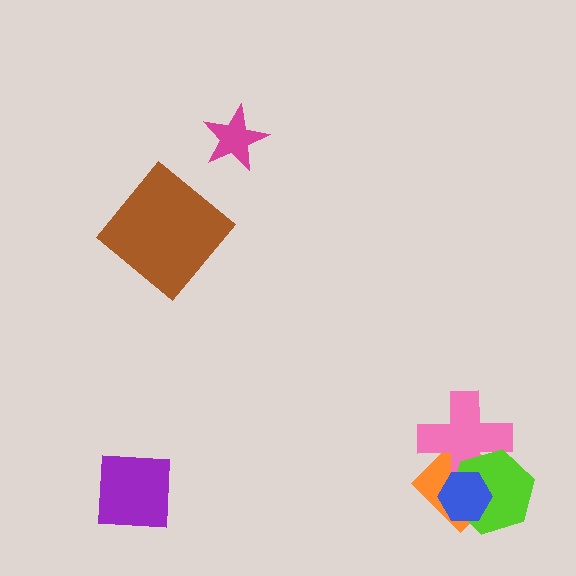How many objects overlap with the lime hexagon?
3 objects overlap with the lime hexagon.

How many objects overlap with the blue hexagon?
3 objects overlap with the blue hexagon.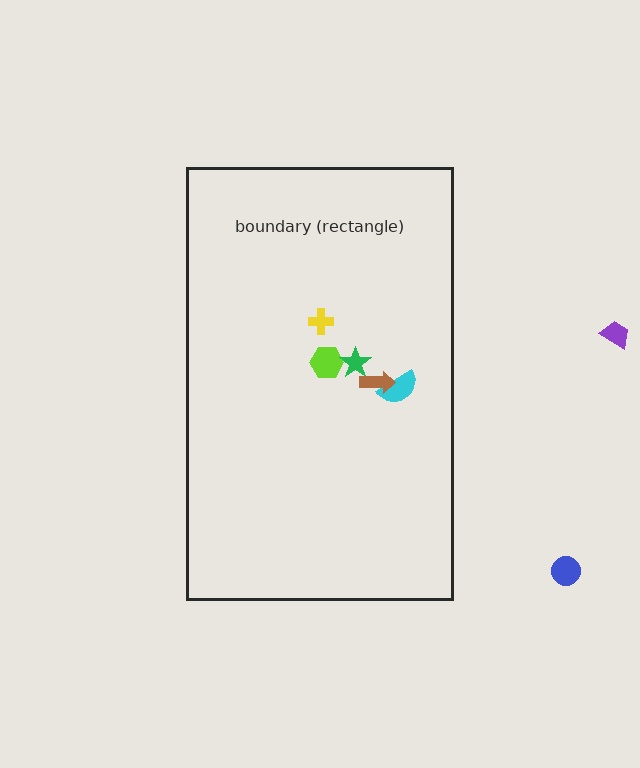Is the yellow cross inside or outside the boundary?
Inside.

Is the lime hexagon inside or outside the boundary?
Inside.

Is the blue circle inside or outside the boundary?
Outside.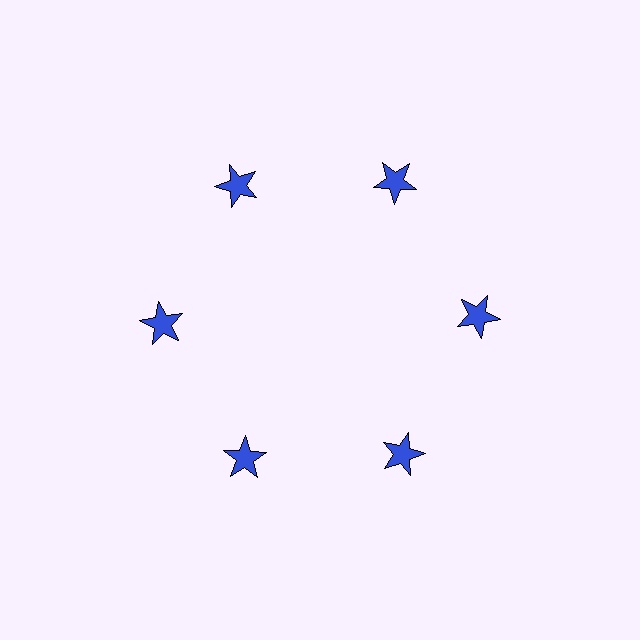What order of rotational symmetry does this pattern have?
This pattern has 6-fold rotational symmetry.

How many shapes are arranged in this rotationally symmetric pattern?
There are 6 shapes, arranged in 6 groups of 1.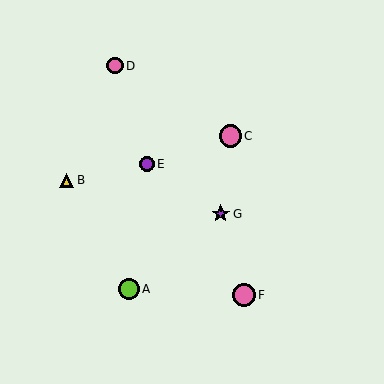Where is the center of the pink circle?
The center of the pink circle is at (115, 66).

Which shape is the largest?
The pink circle (labeled F) is the largest.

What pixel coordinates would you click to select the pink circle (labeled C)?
Click at (230, 136) to select the pink circle C.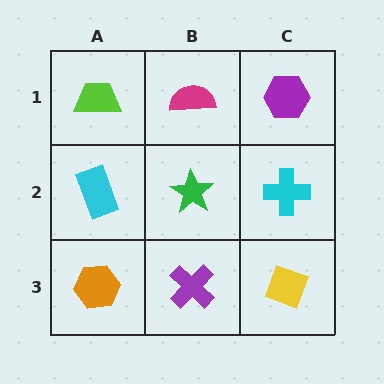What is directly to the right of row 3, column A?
A purple cross.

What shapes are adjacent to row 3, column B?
A green star (row 2, column B), an orange hexagon (row 3, column A), a yellow diamond (row 3, column C).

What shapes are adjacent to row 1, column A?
A cyan rectangle (row 2, column A), a magenta semicircle (row 1, column B).